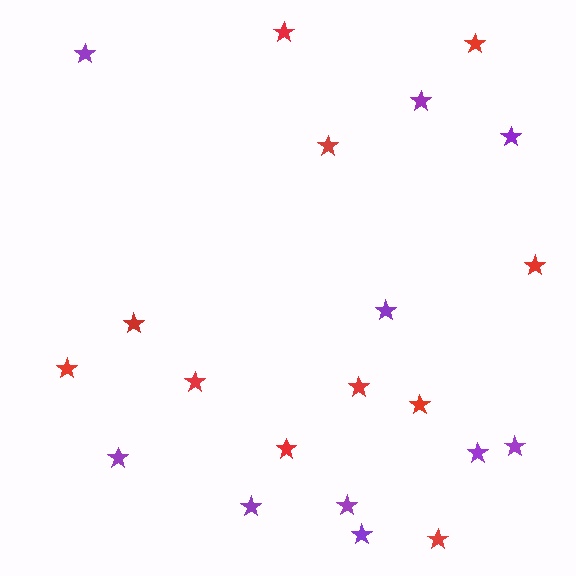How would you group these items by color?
There are 2 groups: one group of red stars (11) and one group of purple stars (10).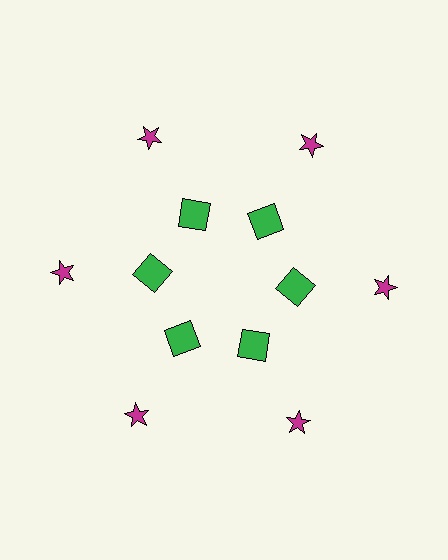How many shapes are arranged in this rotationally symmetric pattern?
There are 12 shapes, arranged in 6 groups of 2.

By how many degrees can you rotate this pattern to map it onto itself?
The pattern maps onto itself every 60 degrees of rotation.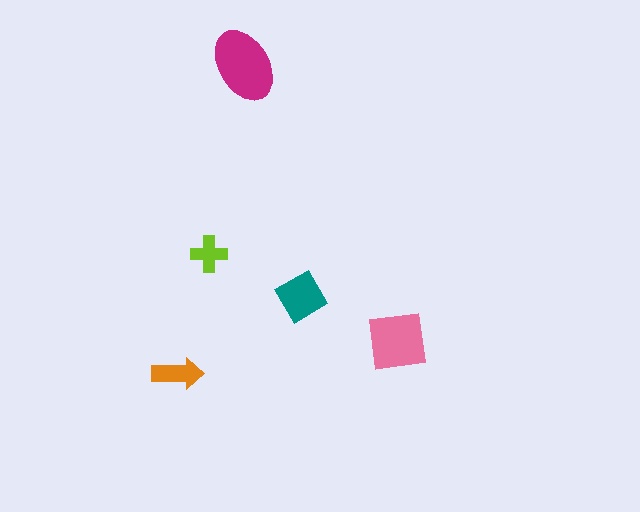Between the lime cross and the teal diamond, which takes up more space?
The teal diamond.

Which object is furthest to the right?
The pink square is rightmost.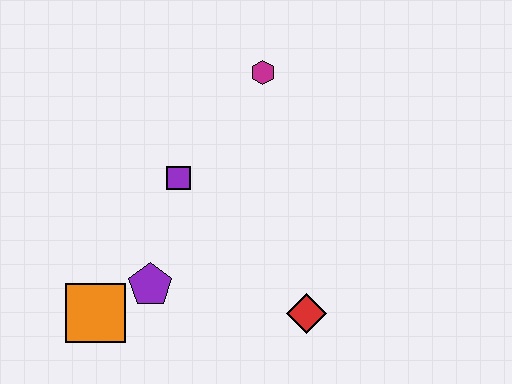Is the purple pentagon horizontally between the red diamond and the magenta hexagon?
No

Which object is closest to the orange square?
The purple pentagon is closest to the orange square.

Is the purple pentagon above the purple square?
No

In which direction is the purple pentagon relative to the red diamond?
The purple pentagon is to the left of the red diamond.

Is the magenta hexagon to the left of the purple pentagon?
No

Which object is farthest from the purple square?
The red diamond is farthest from the purple square.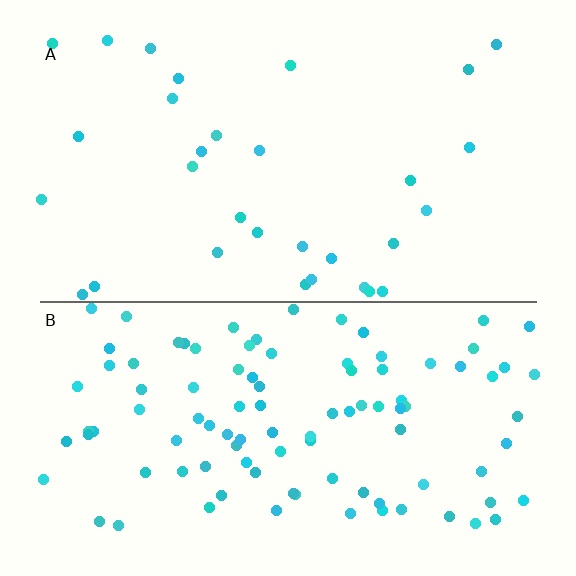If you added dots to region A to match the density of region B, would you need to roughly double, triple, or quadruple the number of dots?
Approximately triple.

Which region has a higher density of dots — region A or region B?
B (the bottom).